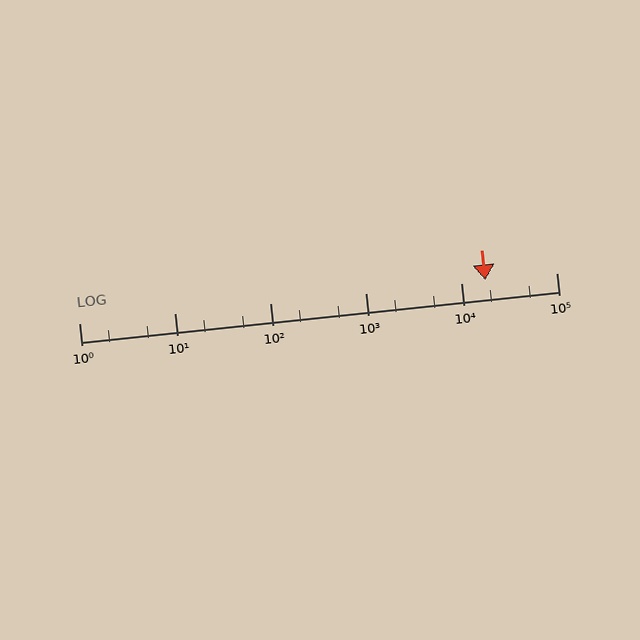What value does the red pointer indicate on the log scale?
The pointer indicates approximately 18000.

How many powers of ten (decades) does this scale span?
The scale spans 5 decades, from 1 to 100000.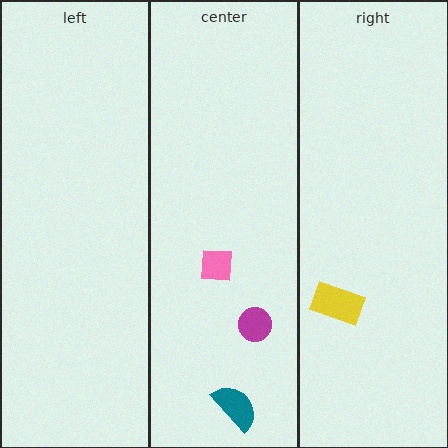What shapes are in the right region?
The yellow rectangle.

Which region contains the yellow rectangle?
The right region.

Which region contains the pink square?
The center region.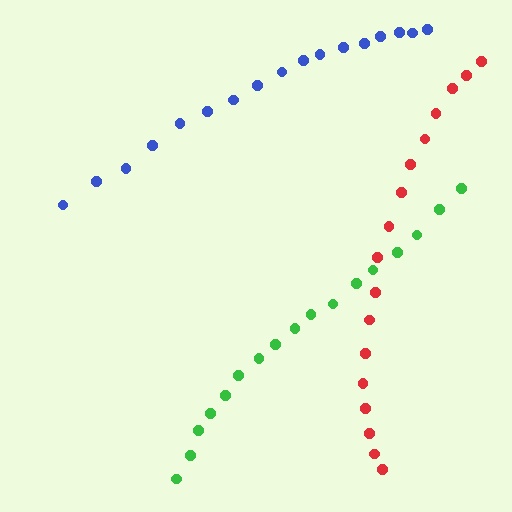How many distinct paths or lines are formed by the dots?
There are 3 distinct paths.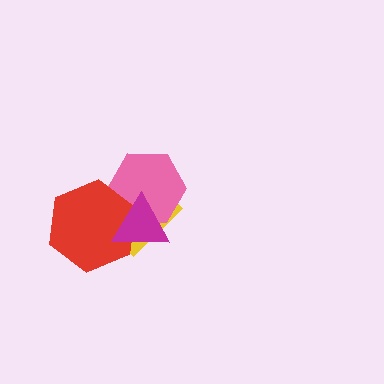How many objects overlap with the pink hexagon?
3 objects overlap with the pink hexagon.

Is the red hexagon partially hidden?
Yes, it is partially covered by another shape.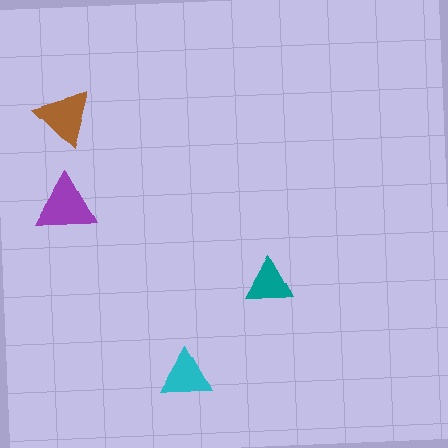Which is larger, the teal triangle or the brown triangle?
The brown one.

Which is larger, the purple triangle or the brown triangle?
The purple one.